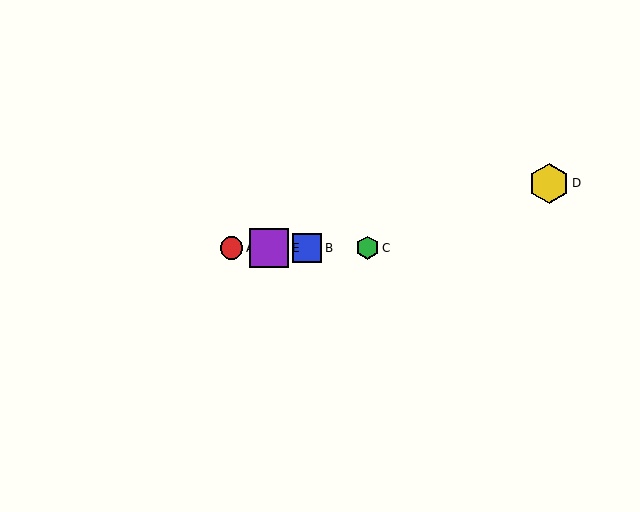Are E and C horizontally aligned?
Yes, both are at y≈248.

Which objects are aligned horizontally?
Objects A, B, C, E are aligned horizontally.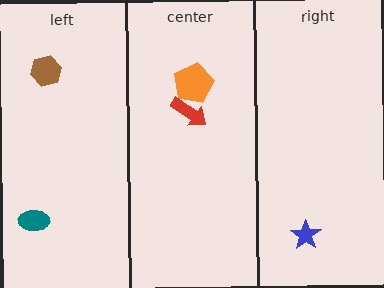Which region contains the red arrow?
The center region.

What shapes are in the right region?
The blue star.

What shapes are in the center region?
The orange pentagon, the red arrow.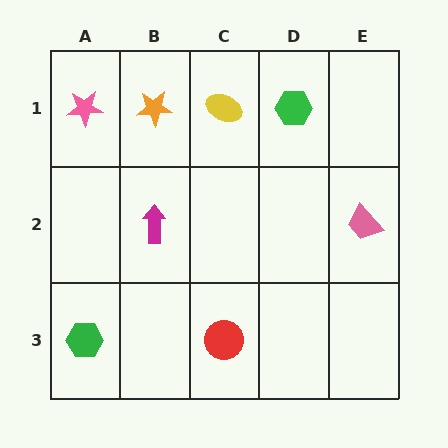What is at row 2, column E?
A pink trapezoid.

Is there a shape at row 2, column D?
No, that cell is empty.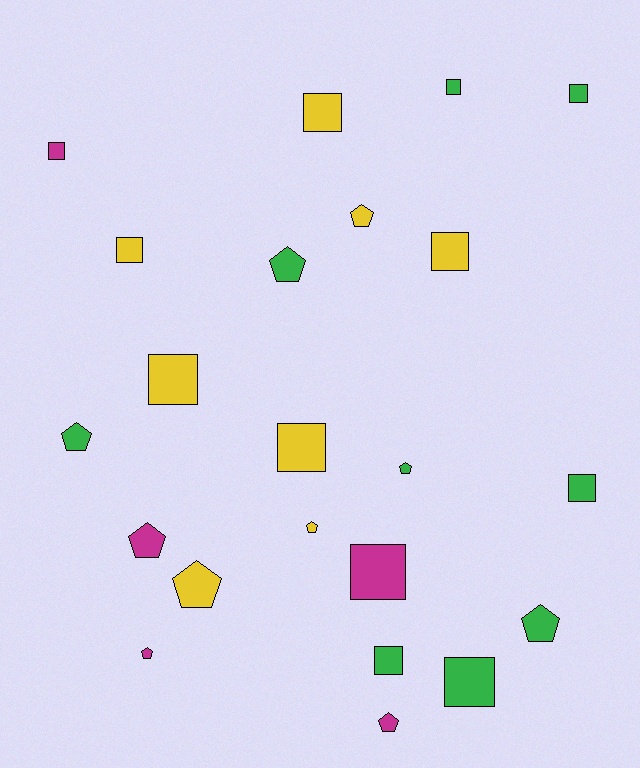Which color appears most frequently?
Green, with 9 objects.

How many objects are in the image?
There are 22 objects.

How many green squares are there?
There are 5 green squares.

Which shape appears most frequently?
Square, with 12 objects.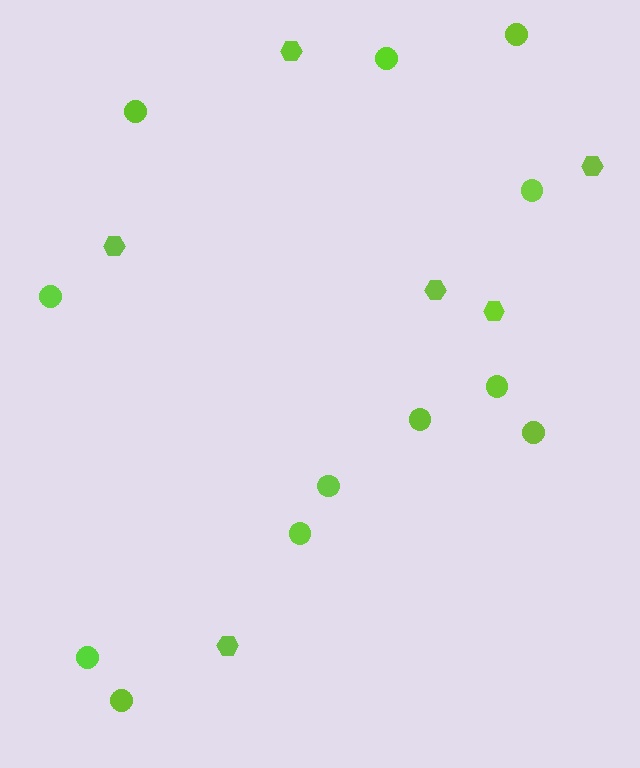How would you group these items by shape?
There are 2 groups: one group of circles (12) and one group of hexagons (6).